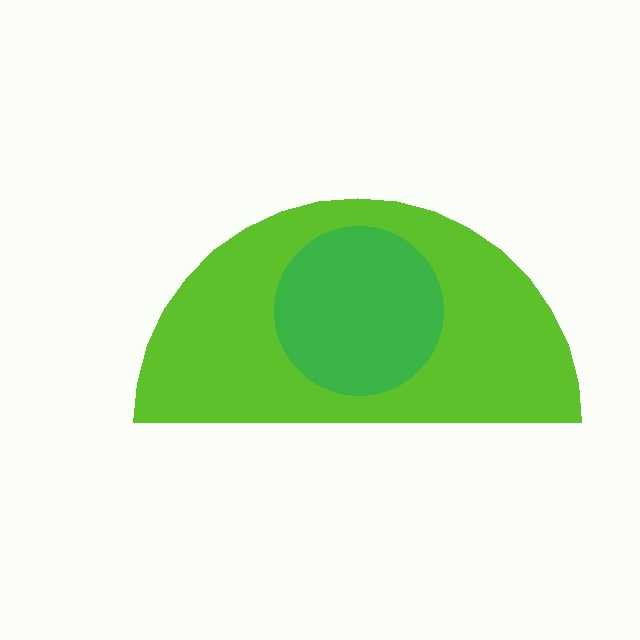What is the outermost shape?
The lime semicircle.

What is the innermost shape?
The green circle.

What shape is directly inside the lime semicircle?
The green circle.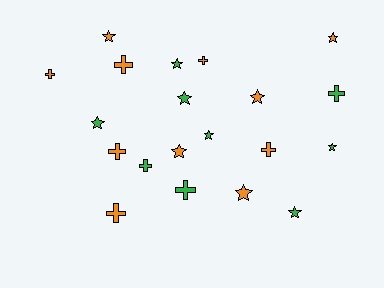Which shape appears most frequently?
Star, with 11 objects.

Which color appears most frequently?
Orange, with 11 objects.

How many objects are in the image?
There are 20 objects.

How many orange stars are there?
There are 5 orange stars.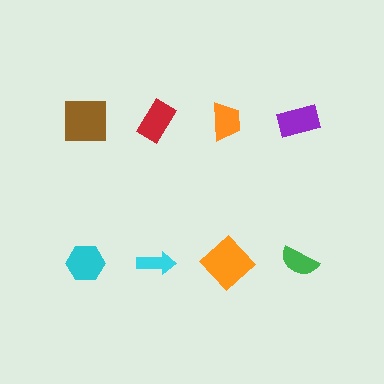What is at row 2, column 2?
A cyan arrow.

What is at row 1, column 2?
A red rectangle.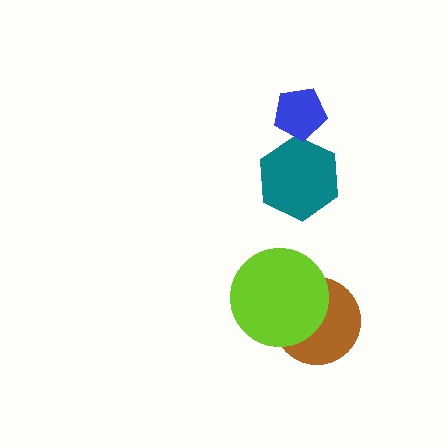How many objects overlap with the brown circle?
1 object overlaps with the brown circle.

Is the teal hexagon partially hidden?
No, no other shape covers it.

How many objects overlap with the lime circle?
1 object overlaps with the lime circle.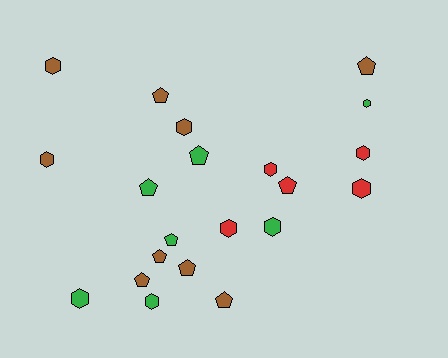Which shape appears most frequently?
Hexagon, with 11 objects.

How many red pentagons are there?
There is 1 red pentagon.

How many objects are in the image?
There are 21 objects.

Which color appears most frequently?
Brown, with 9 objects.